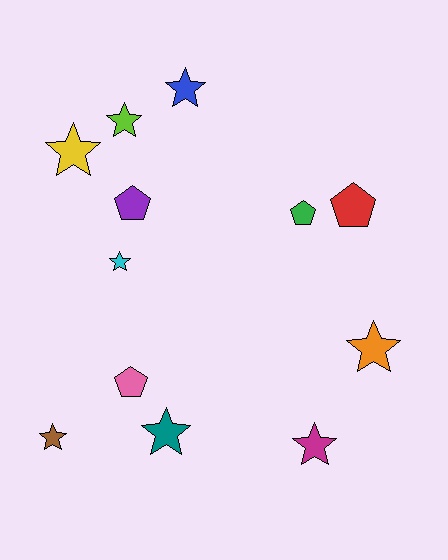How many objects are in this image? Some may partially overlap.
There are 12 objects.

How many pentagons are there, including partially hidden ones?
There are 4 pentagons.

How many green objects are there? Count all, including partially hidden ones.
There is 1 green object.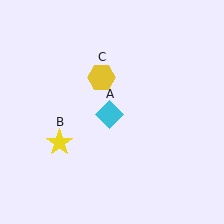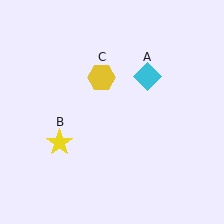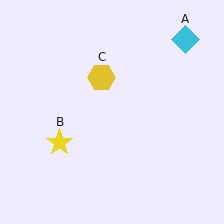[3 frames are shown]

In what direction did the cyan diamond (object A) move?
The cyan diamond (object A) moved up and to the right.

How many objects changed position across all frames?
1 object changed position: cyan diamond (object A).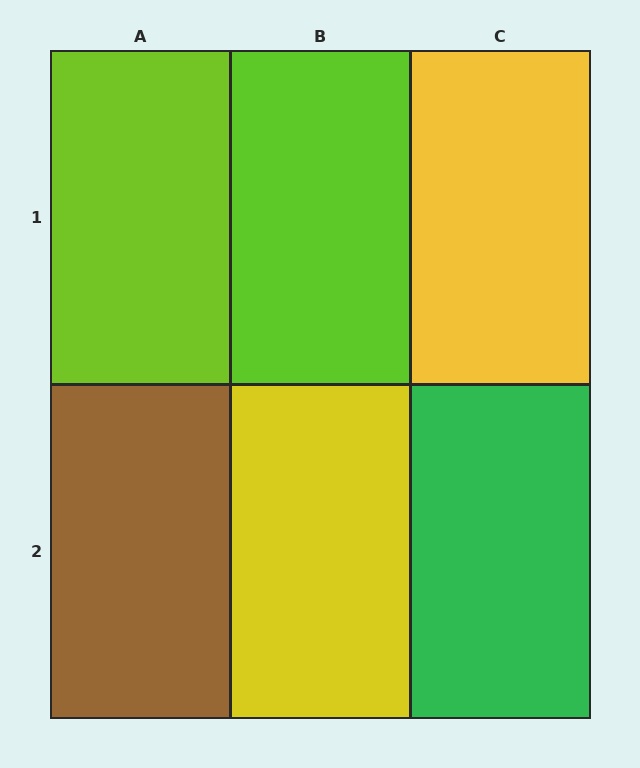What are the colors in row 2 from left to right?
Brown, yellow, green.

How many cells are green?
1 cell is green.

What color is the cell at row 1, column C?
Yellow.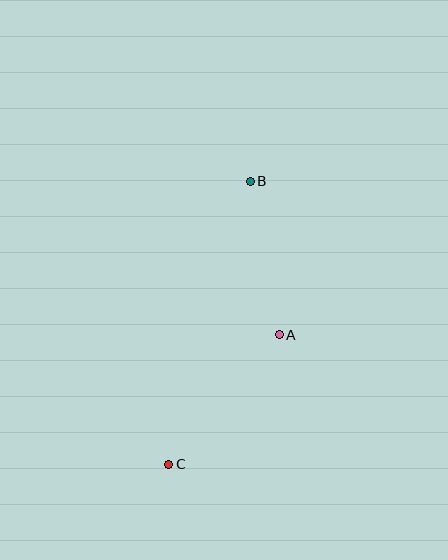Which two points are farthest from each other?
Points B and C are farthest from each other.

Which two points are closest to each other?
Points A and B are closest to each other.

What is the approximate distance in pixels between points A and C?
The distance between A and C is approximately 170 pixels.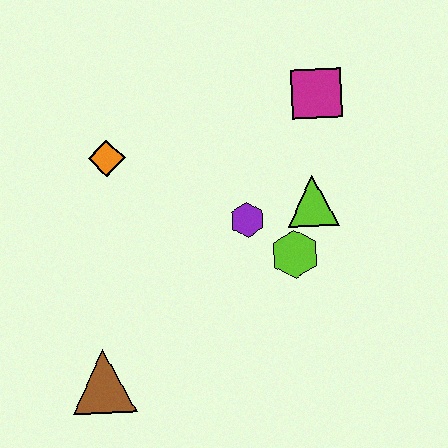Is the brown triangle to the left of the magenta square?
Yes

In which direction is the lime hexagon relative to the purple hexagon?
The lime hexagon is to the right of the purple hexagon.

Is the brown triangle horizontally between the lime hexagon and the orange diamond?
No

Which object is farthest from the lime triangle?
The brown triangle is farthest from the lime triangle.